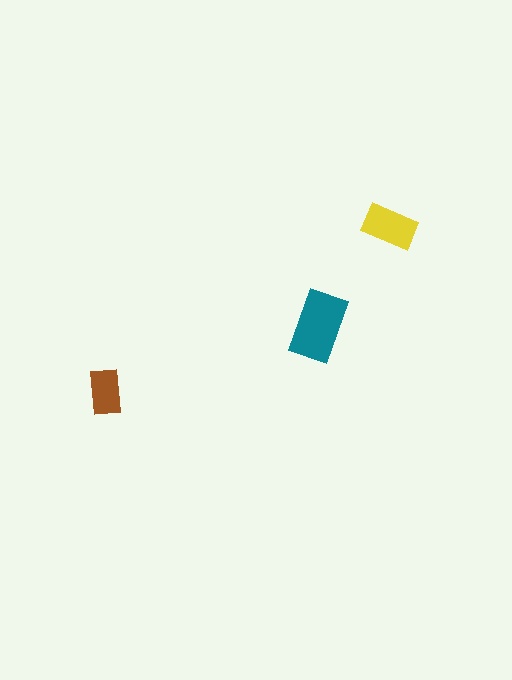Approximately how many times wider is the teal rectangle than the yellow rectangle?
About 1.5 times wider.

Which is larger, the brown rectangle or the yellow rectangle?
The yellow one.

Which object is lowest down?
The brown rectangle is bottommost.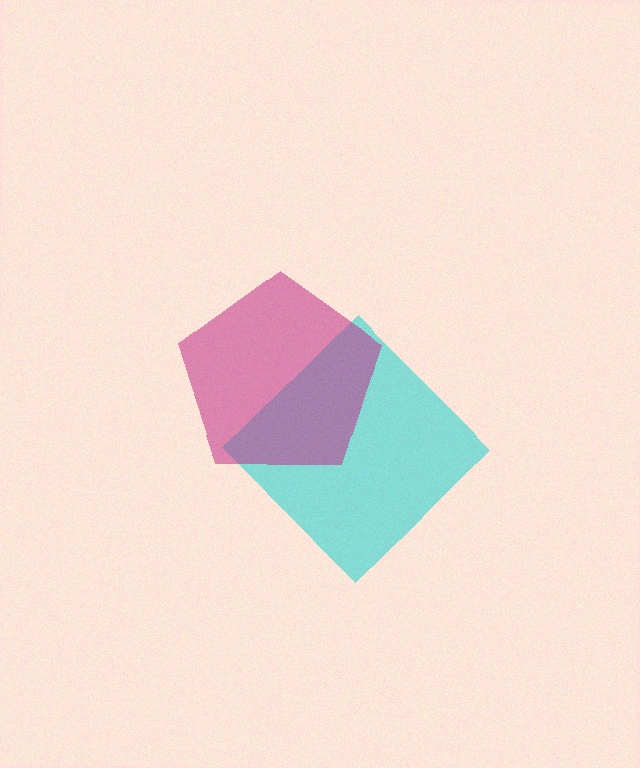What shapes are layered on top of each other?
The layered shapes are: a cyan diamond, a magenta pentagon.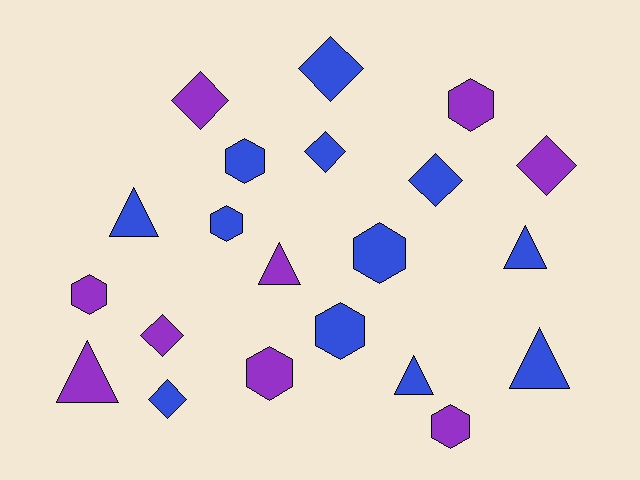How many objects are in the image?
There are 21 objects.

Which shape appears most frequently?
Hexagon, with 8 objects.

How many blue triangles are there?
There are 4 blue triangles.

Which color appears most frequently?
Blue, with 12 objects.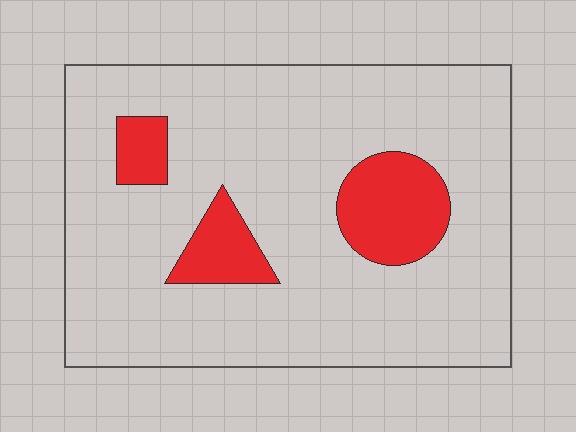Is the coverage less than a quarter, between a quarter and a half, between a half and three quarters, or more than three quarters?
Less than a quarter.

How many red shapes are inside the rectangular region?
3.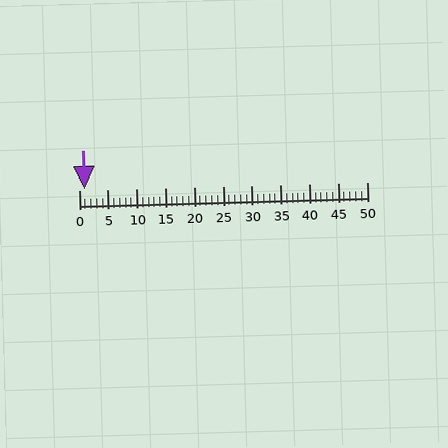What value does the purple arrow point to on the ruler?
The purple arrow points to approximately 1.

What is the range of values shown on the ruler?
The ruler shows values from 0 to 50.